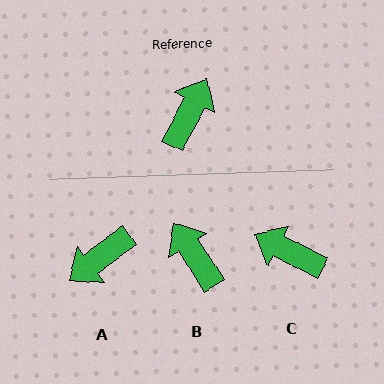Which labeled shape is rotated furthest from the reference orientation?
A, about 154 degrees away.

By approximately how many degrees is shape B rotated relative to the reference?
Approximately 60 degrees counter-clockwise.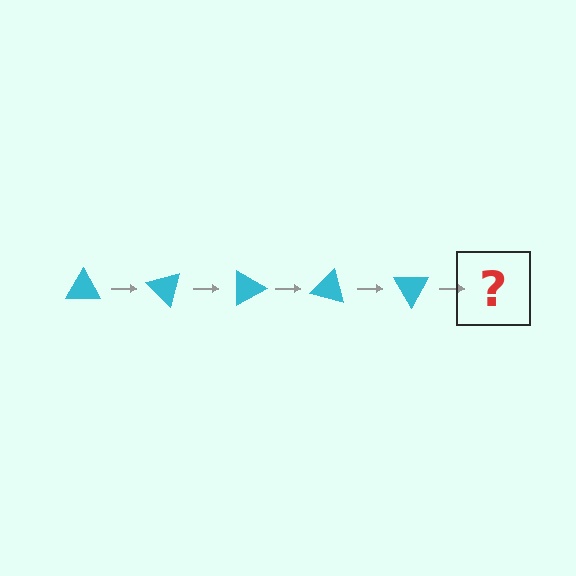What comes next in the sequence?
The next element should be a cyan triangle rotated 225 degrees.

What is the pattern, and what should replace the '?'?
The pattern is that the triangle rotates 45 degrees each step. The '?' should be a cyan triangle rotated 225 degrees.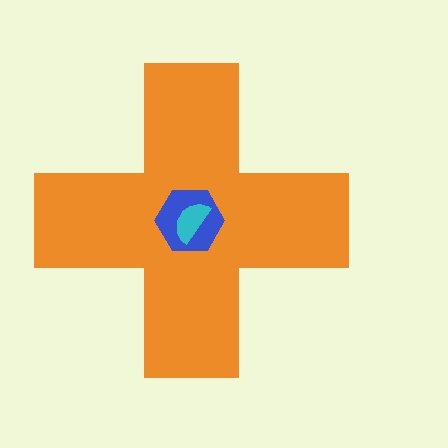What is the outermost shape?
The orange cross.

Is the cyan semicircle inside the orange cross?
Yes.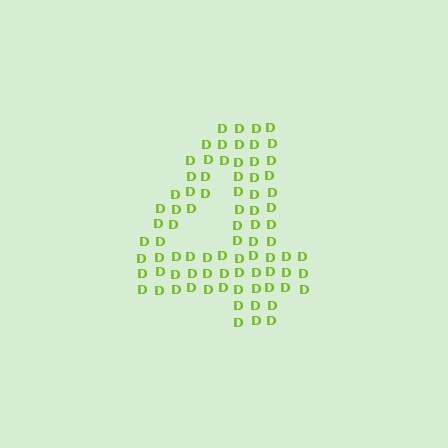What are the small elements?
The small elements are letter D's.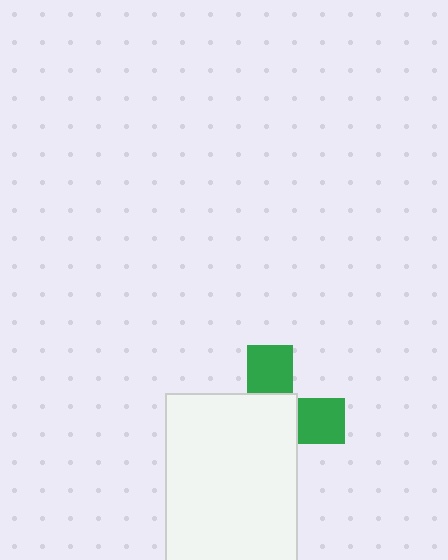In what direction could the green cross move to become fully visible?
The green cross could move toward the upper-right. That would shift it out from behind the white rectangle entirely.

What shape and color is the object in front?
The object in front is a white rectangle.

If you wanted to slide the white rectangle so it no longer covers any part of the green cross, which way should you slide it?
Slide it toward the lower-left — that is the most direct way to separate the two shapes.